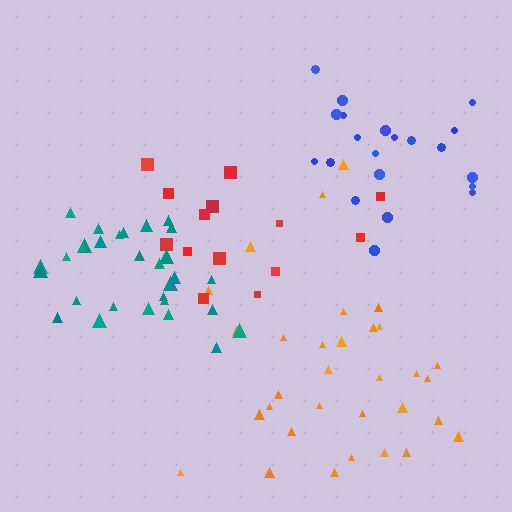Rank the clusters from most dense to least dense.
teal, orange, blue, red.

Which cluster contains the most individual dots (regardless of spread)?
Orange (32).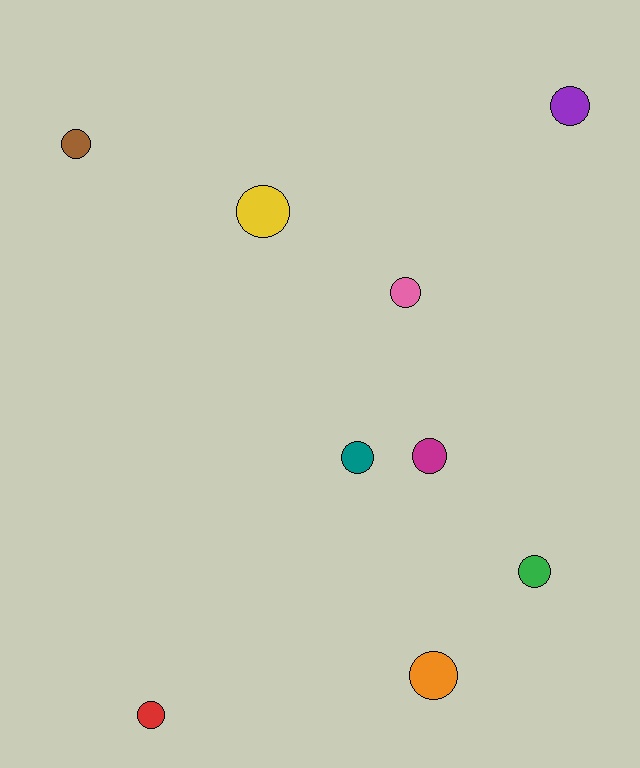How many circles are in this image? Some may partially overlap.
There are 9 circles.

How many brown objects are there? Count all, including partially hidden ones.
There is 1 brown object.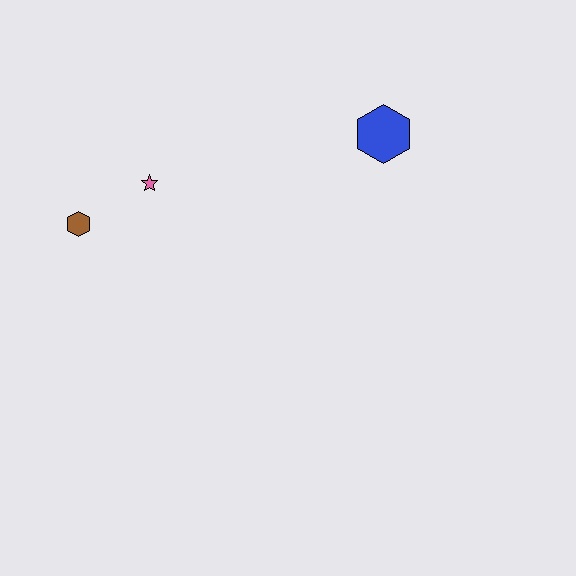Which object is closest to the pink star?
The brown hexagon is closest to the pink star.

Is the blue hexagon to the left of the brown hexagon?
No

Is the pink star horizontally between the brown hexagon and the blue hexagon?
Yes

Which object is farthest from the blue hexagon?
The brown hexagon is farthest from the blue hexagon.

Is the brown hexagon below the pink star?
Yes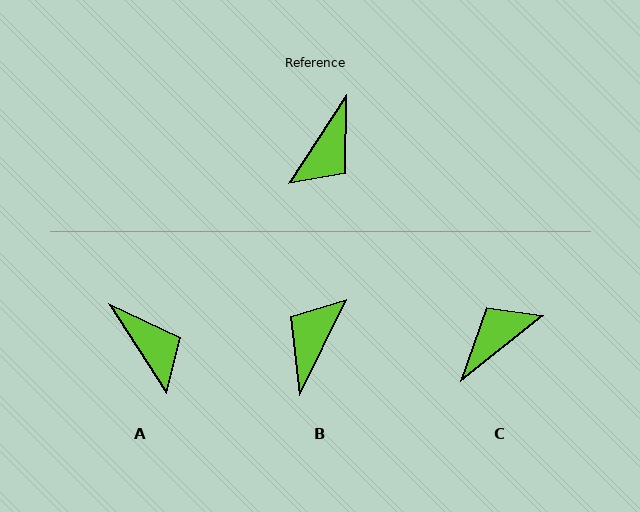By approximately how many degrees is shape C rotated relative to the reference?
Approximately 162 degrees counter-clockwise.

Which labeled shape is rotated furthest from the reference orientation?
B, about 173 degrees away.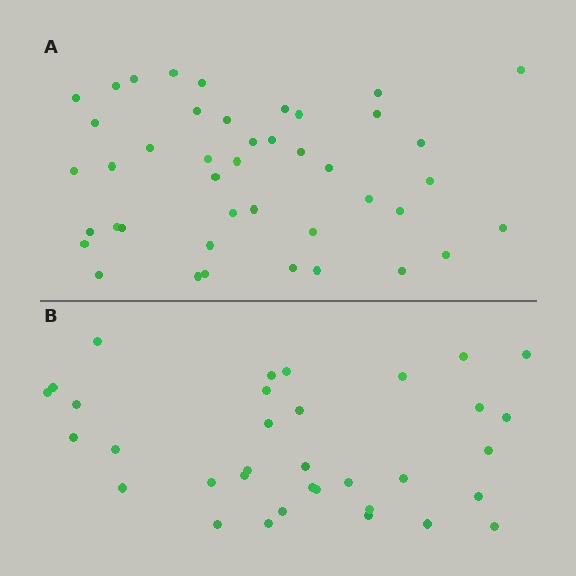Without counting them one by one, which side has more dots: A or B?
Region A (the top region) has more dots.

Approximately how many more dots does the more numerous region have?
Region A has roughly 8 or so more dots than region B.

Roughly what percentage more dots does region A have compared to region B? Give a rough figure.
About 25% more.